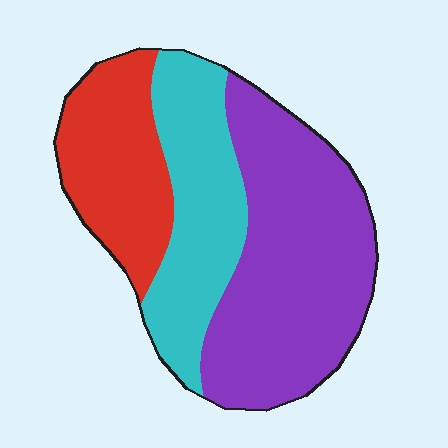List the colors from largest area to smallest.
From largest to smallest: purple, cyan, red.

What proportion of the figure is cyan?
Cyan takes up about one quarter (1/4) of the figure.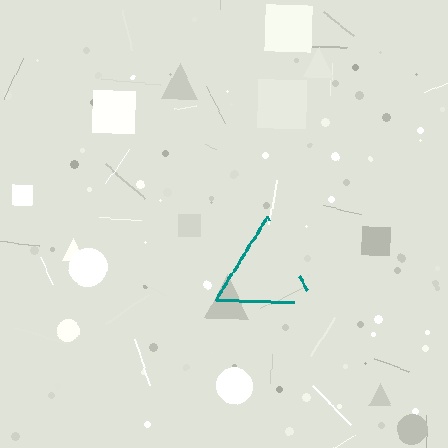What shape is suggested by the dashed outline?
The dashed outline suggests a triangle.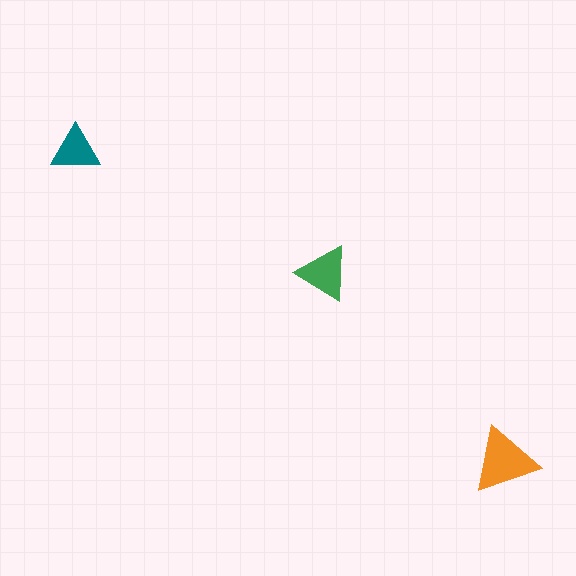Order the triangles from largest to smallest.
the orange one, the green one, the teal one.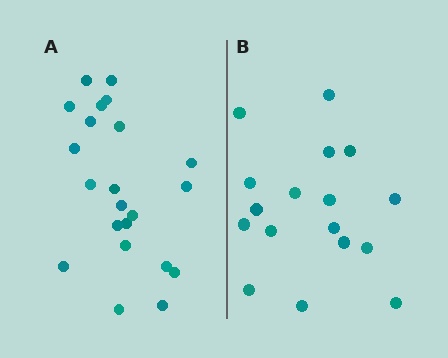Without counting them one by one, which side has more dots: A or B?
Region A (the left region) has more dots.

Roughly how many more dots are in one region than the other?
Region A has about 5 more dots than region B.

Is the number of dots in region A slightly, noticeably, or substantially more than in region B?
Region A has noticeably more, but not dramatically so. The ratio is roughly 1.3 to 1.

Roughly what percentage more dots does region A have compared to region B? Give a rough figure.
About 30% more.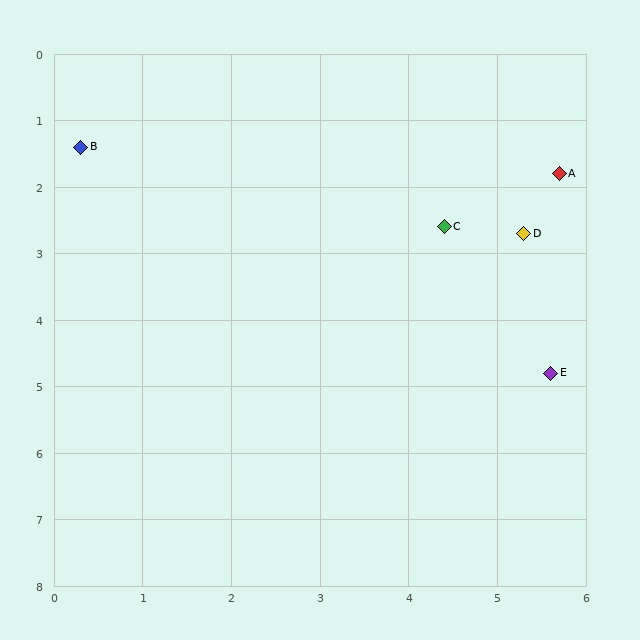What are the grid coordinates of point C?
Point C is at approximately (4.4, 2.6).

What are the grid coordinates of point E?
Point E is at approximately (5.6, 4.8).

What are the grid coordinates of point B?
Point B is at approximately (0.3, 1.4).